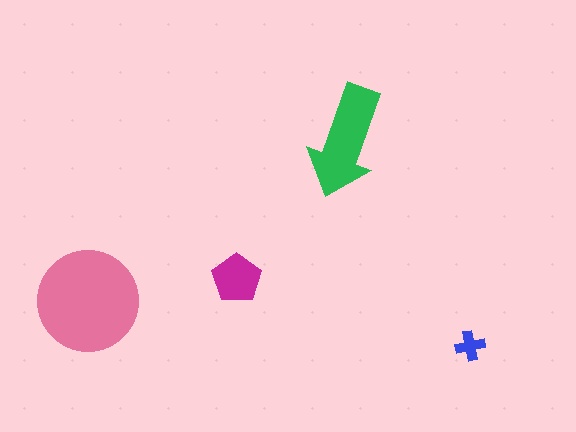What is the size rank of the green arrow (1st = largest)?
2nd.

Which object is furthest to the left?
The pink circle is leftmost.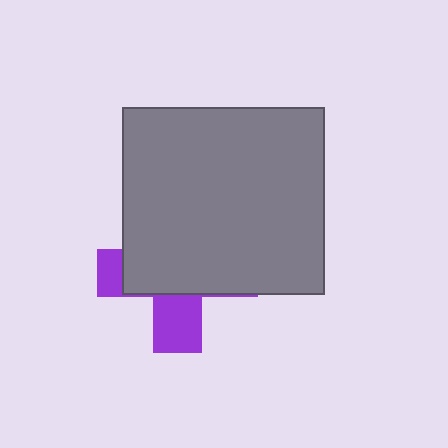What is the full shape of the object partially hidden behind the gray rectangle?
The partially hidden object is a purple cross.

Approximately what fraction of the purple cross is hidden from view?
Roughly 69% of the purple cross is hidden behind the gray rectangle.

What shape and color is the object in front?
The object in front is a gray rectangle.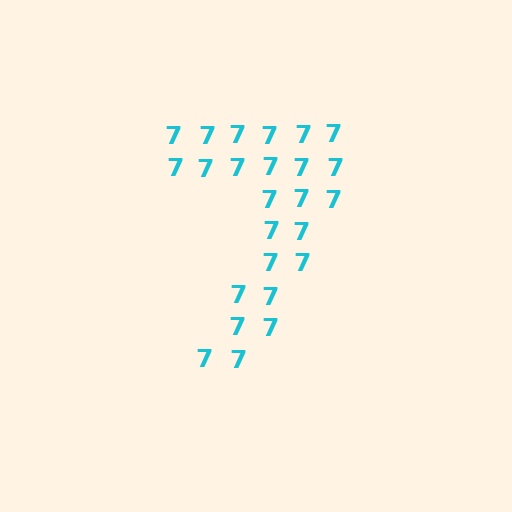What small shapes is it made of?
It is made of small digit 7's.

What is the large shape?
The large shape is the digit 7.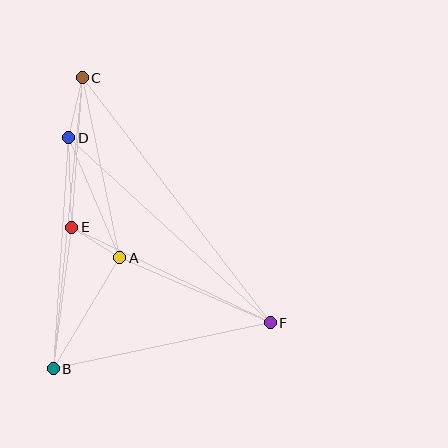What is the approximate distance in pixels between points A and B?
The distance between A and B is approximately 130 pixels.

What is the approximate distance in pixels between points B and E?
The distance between B and E is approximately 143 pixels.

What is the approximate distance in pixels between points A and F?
The distance between A and F is approximately 164 pixels.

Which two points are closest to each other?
Points A and E are closest to each other.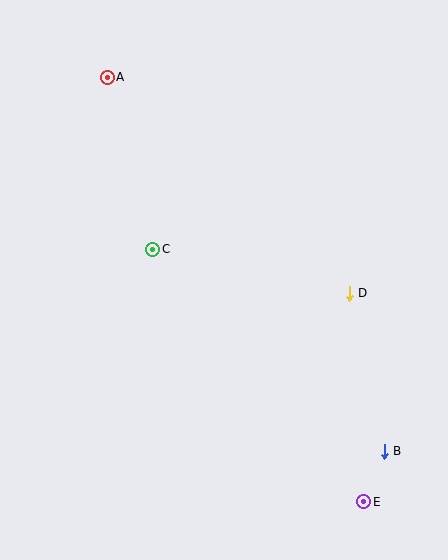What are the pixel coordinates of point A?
Point A is at (107, 77).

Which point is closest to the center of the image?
Point C at (153, 249) is closest to the center.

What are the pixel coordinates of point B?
Point B is at (384, 451).